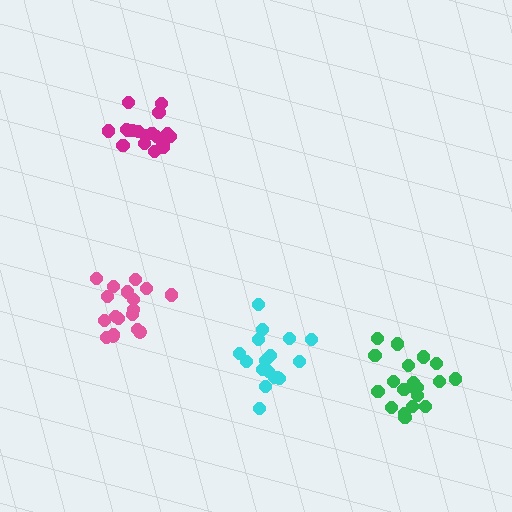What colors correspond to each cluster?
The clusters are colored: cyan, green, magenta, pink.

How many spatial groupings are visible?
There are 4 spatial groupings.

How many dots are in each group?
Group 1: 17 dots, Group 2: 20 dots, Group 3: 19 dots, Group 4: 18 dots (74 total).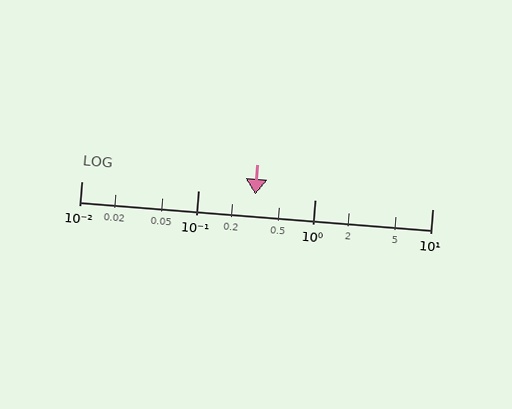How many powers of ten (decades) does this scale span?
The scale spans 3 decades, from 0.01 to 10.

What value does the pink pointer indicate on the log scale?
The pointer indicates approximately 0.31.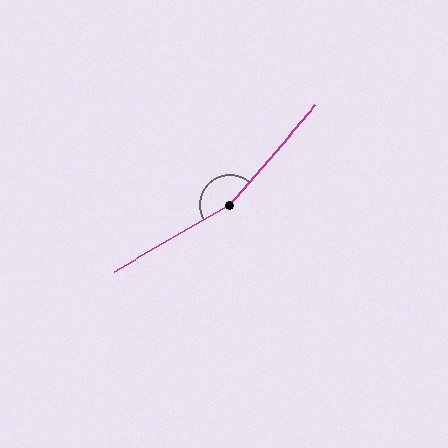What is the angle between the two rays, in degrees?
Approximately 161 degrees.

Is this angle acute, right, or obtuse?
It is obtuse.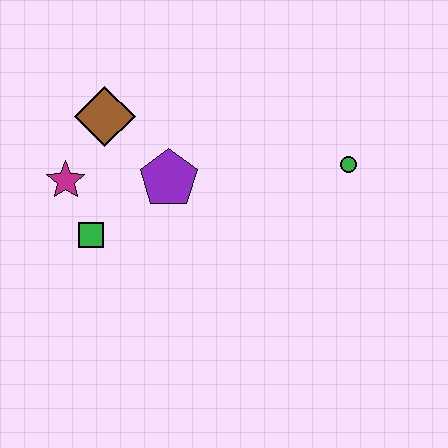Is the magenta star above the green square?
Yes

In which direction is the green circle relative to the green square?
The green circle is to the right of the green square.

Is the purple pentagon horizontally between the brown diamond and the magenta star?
No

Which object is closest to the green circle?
The purple pentagon is closest to the green circle.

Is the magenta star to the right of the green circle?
No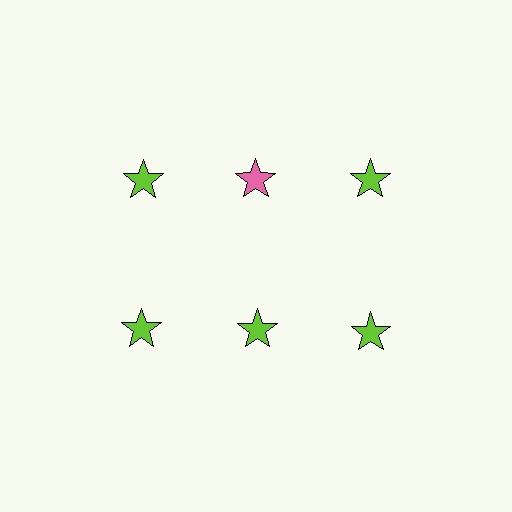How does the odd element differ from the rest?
It has a different color: pink instead of lime.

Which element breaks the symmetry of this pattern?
The pink star in the top row, second from left column breaks the symmetry. All other shapes are lime stars.